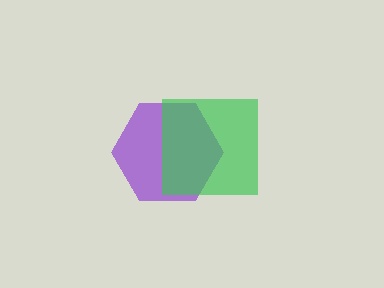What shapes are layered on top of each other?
The layered shapes are: a purple hexagon, a green square.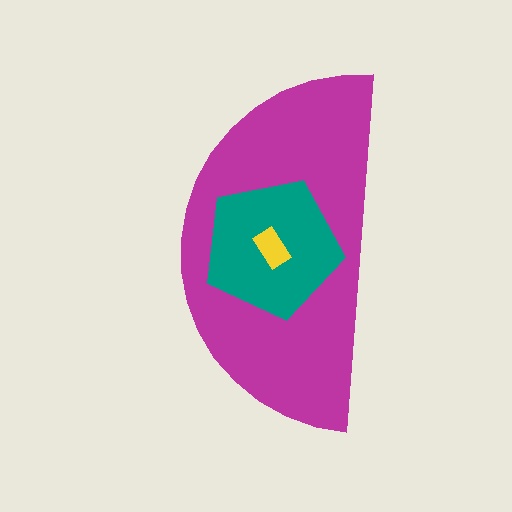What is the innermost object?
The yellow rectangle.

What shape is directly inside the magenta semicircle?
The teal pentagon.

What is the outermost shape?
The magenta semicircle.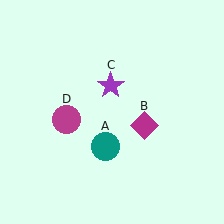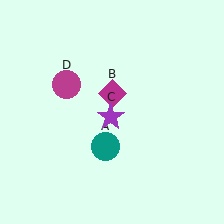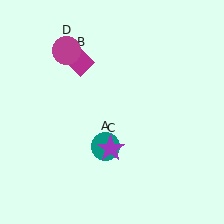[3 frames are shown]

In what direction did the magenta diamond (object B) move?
The magenta diamond (object B) moved up and to the left.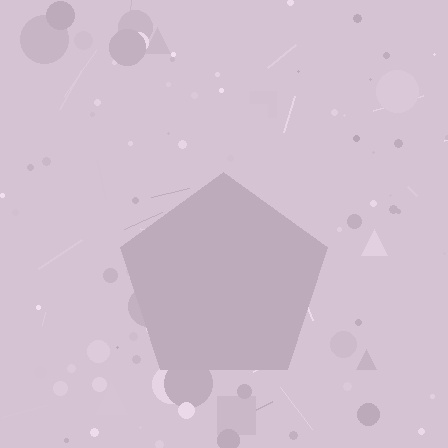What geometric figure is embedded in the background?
A pentagon is embedded in the background.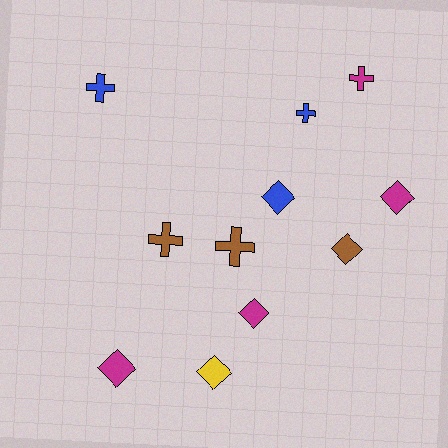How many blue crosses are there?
There are 2 blue crosses.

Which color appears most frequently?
Magenta, with 4 objects.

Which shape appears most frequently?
Diamond, with 6 objects.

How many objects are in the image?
There are 11 objects.